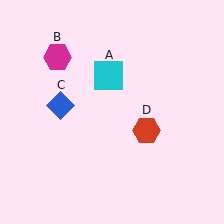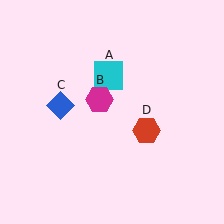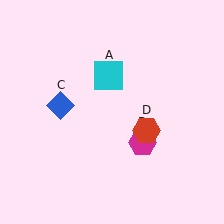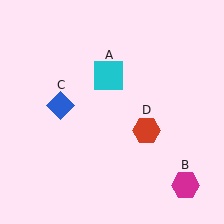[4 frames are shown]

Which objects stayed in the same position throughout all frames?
Cyan square (object A) and blue diamond (object C) and red hexagon (object D) remained stationary.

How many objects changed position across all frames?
1 object changed position: magenta hexagon (object B).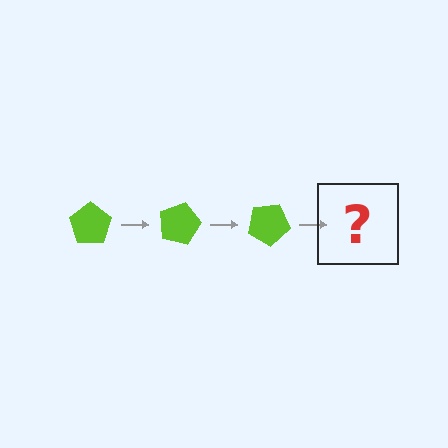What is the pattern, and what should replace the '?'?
The pattern is that the pentagon rotates 15 degrees each step. The '?' should be a lime pentagon rotated 45 degrees.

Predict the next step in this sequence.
The next step is a lime pentagon rotated 45 degrees.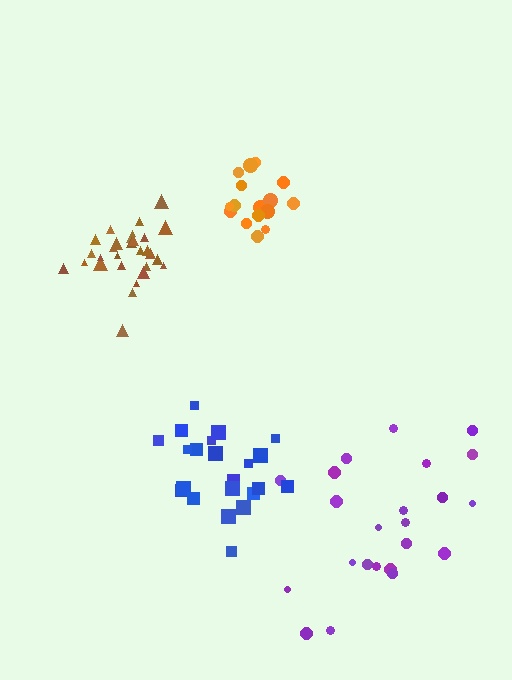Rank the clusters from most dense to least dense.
brown, orange, blue, purple.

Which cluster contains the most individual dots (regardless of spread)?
Brown (29).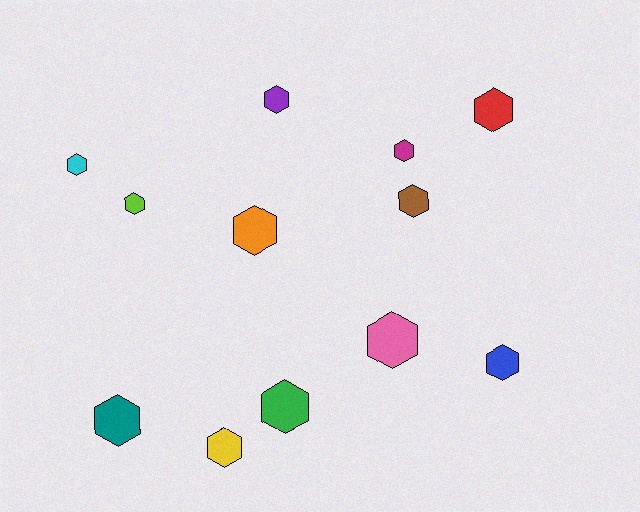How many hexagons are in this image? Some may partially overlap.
There are 12 hexagons.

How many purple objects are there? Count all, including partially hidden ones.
There is 1 purple object.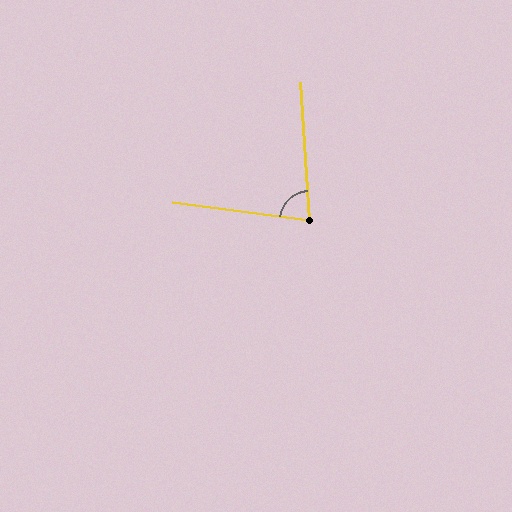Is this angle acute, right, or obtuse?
It is acute.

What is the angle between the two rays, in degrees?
Approximately 79 degrees.